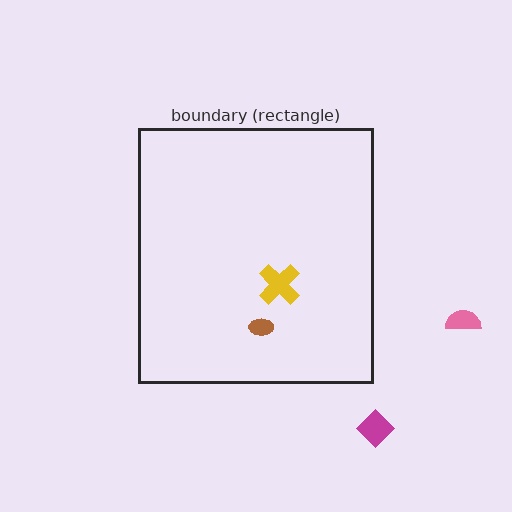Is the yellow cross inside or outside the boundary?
Inside.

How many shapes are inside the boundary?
2 inside, 2 outside.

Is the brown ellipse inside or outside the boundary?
Inside.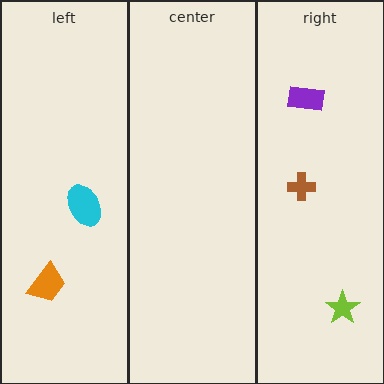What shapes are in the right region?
The purple rectangle, the brown cross, the lime star.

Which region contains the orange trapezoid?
The left region.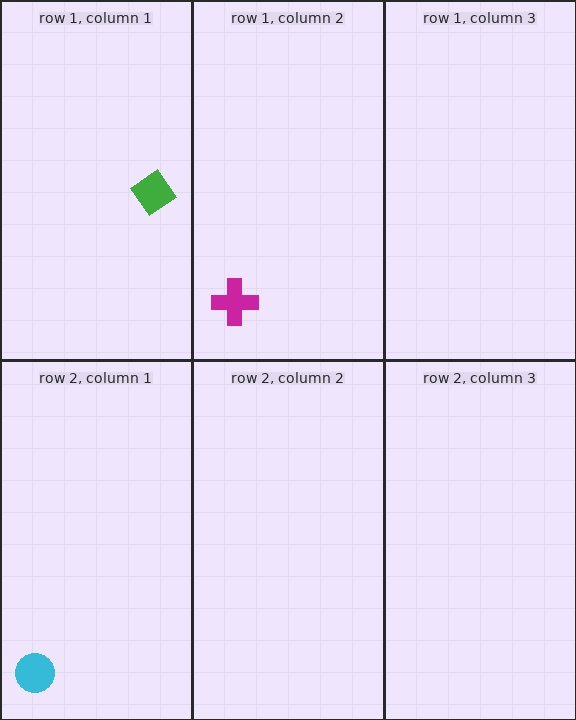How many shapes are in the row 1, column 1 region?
1.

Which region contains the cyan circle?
The row 2, column 1 region.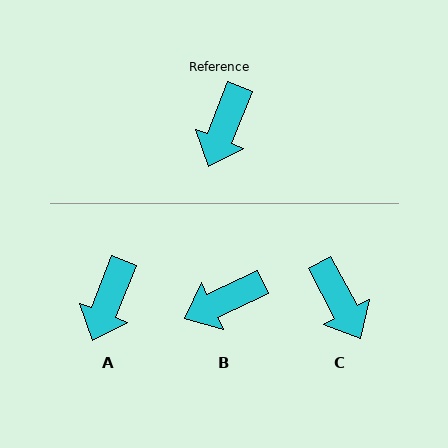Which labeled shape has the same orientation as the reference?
A.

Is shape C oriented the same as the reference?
No, it is off by about 50 degrees.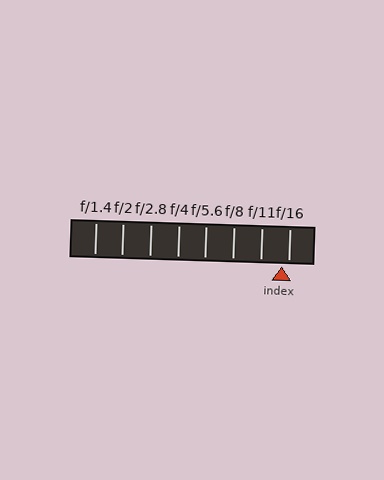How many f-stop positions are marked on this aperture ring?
There are 8 f-stop positions marked.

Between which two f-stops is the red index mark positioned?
The index mark is between f/11 and f/16.